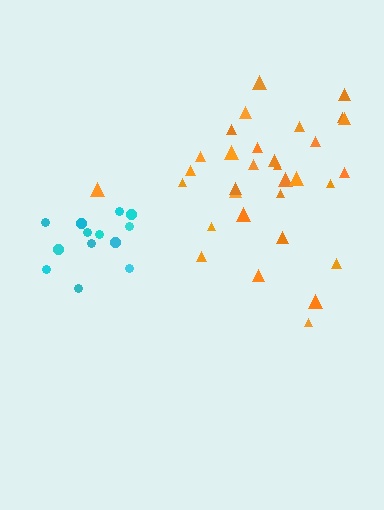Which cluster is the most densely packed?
Cyan.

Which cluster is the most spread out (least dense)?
Orange.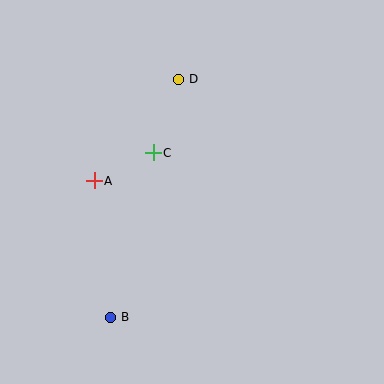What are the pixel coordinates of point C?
Point C is at (153, 153).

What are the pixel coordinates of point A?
Point A is at (94, 181).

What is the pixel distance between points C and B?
The distance between C and B is 170 pixels.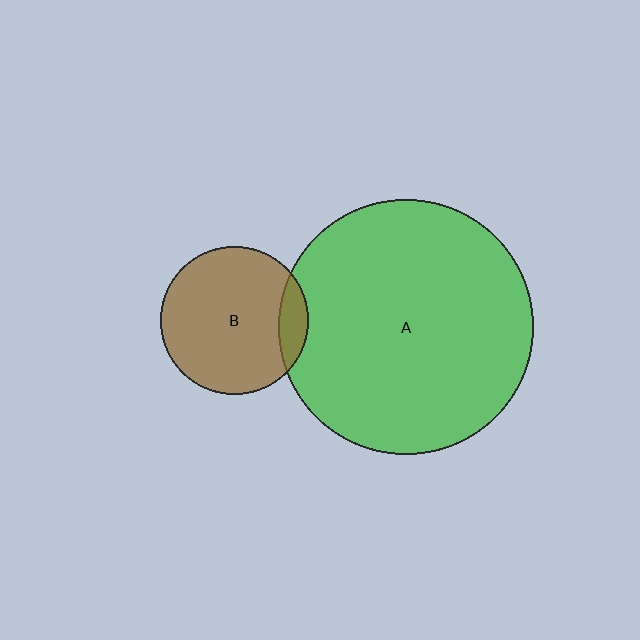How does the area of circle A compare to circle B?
Approximately 3.0 times.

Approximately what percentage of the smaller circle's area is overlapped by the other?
Approximately 10%.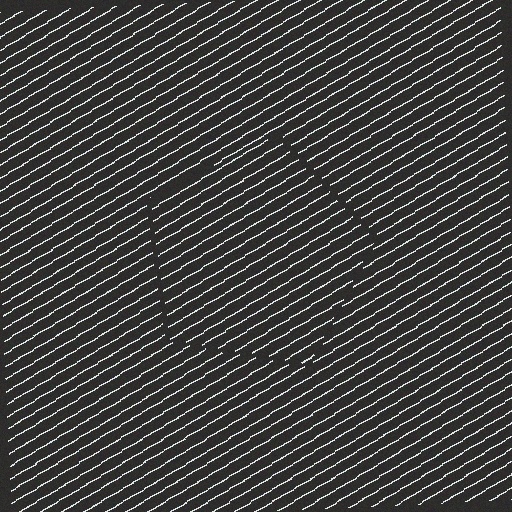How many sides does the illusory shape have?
5 sides — the line-ends trace a pentagon.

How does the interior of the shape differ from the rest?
The interior of the shape contains the same grating, shifted by half a period — the contour is defined by the phase discontinuity where line-ends from the inner and outer gratings abut.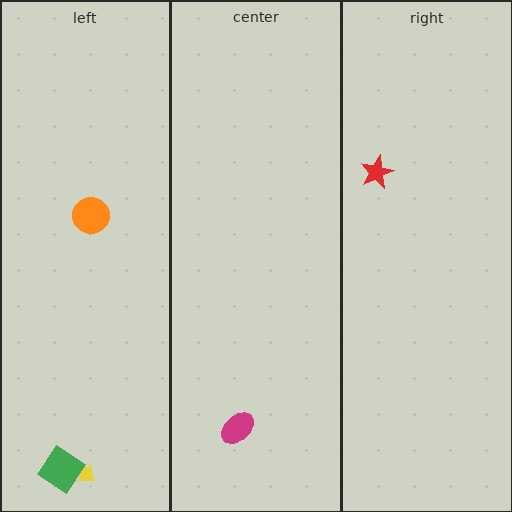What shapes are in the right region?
The red star.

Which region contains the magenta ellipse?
The center region.